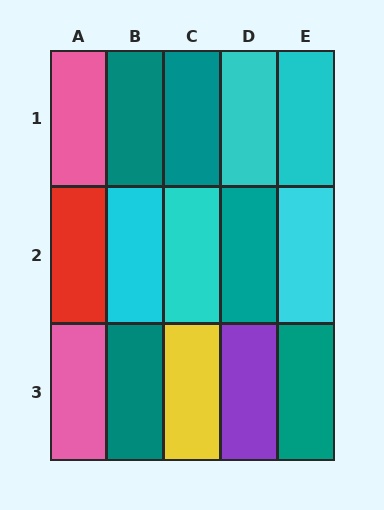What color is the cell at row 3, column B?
Teal.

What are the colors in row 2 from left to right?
Red, cyan, cyan, teal, cyan.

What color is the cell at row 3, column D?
Purple.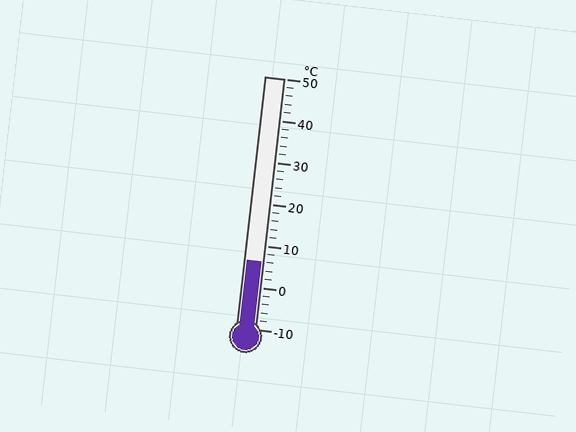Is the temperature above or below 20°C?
The temperature is below 20°C.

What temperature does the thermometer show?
The thermometer shows approximately 6°C.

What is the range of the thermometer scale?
The thermometer scale ranges from -10°C to 50°C.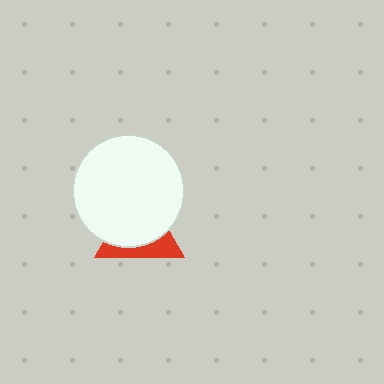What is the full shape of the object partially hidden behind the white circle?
The partially hidden object is a red triangle.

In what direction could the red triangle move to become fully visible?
The red triangle could move down. That would shift it out from behind the white circle entirely.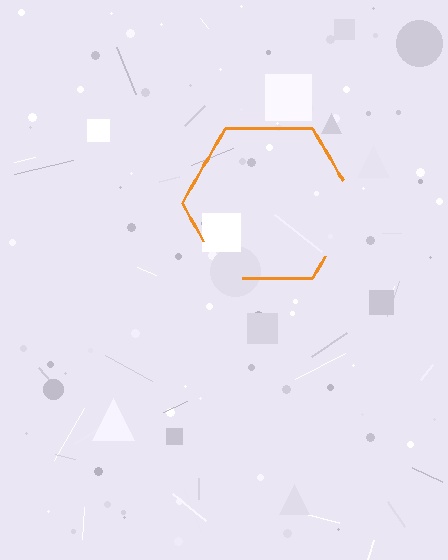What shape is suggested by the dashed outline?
The dashed outline suggests a hexagon.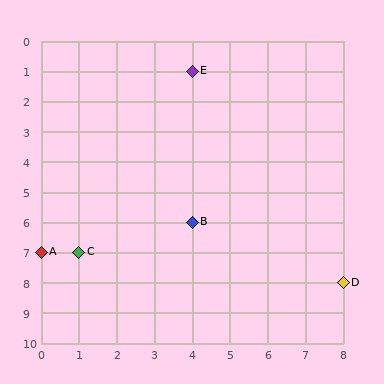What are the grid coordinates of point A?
Point A is at grid coordinates (0, 7).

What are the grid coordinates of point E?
Point E is at grid coordinates (4, 1).